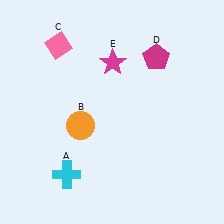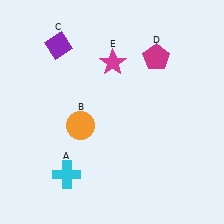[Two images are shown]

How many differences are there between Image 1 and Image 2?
There is 1 difference between the two images.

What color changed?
The diamond (C) changed from pink in Image 1 to purple in Image 2.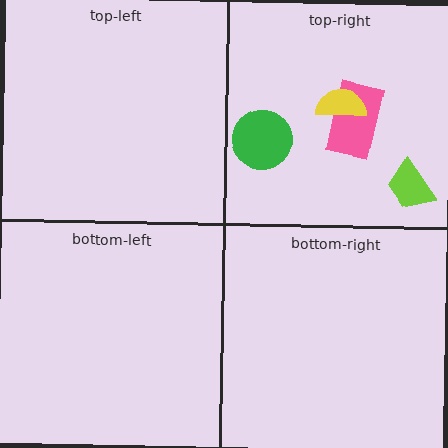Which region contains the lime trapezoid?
The top-right region.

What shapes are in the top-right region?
The green circle, the lime trapezoid, the pink rectangle, the yellow semicircle.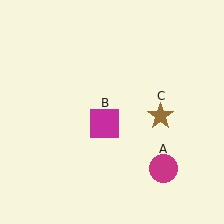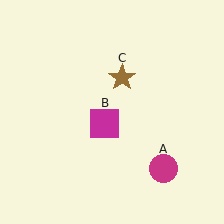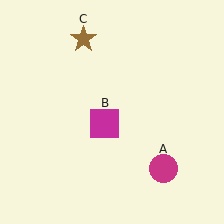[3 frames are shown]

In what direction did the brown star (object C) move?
The brown star (object C) moved up and to the left.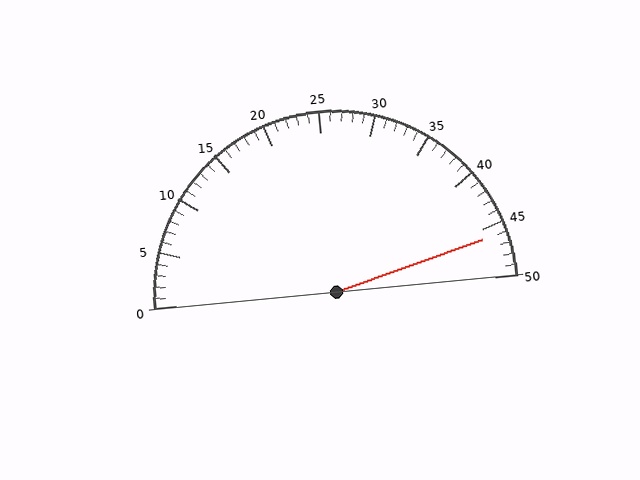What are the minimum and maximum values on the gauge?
The gauge ranges from 0 to 50.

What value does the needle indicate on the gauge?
The needle indicates approximately 46.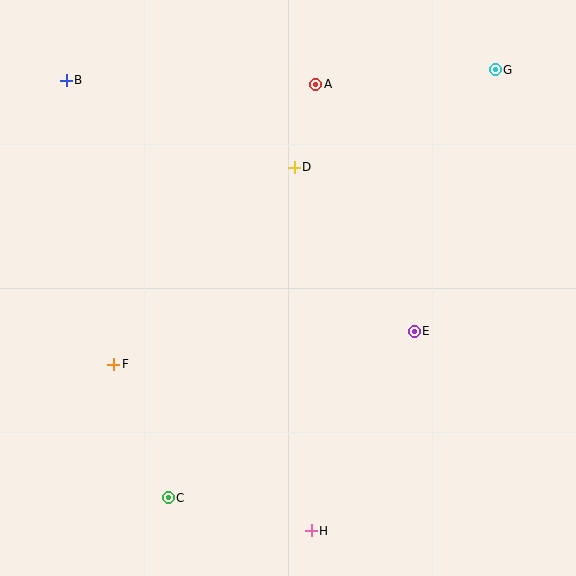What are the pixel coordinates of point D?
Point D is at (294, 167).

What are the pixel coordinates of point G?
Point G is at (495, 70).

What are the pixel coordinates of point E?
Point E is at (414, 331).